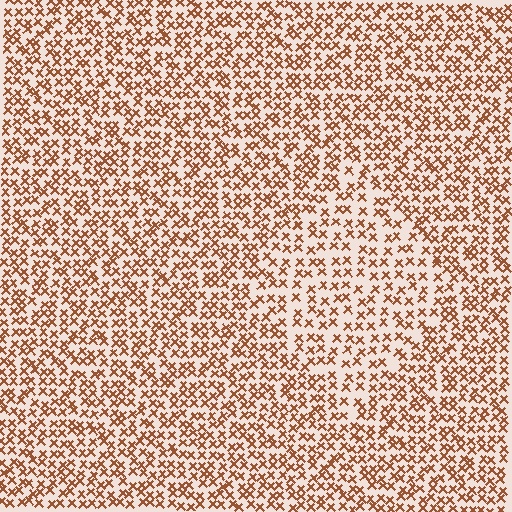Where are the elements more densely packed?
The elements are more densely packed outside the diamond boundary.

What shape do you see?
I see a diamond.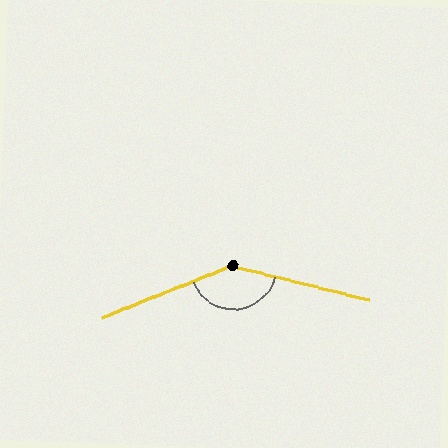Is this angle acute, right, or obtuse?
It is obtuse.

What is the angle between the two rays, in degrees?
Approximately 144 degrees.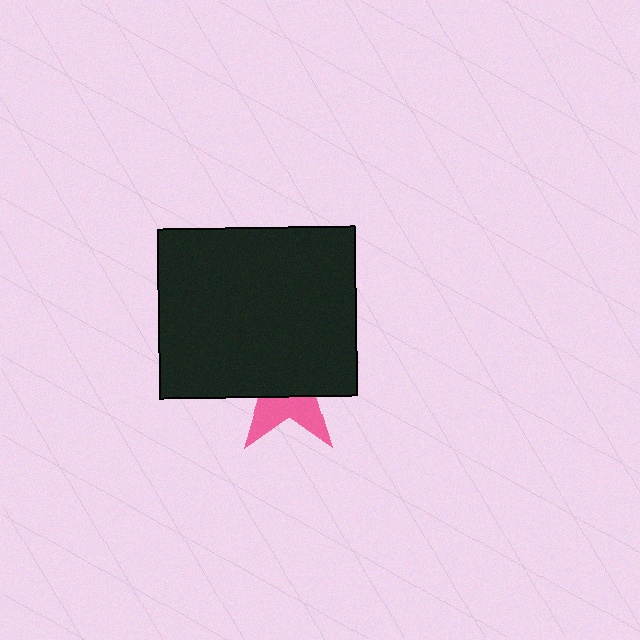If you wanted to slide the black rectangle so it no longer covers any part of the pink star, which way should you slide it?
Slide it up — that is the most direct way to separate the two shapes.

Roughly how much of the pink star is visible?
A small part of it is visible (roughly 35%).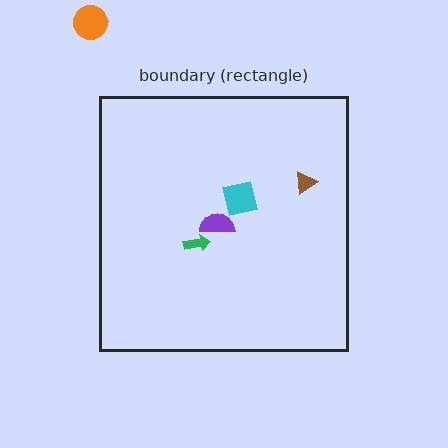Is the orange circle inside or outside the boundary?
Outside.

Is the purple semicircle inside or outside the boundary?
Inside.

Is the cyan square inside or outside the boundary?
Inside.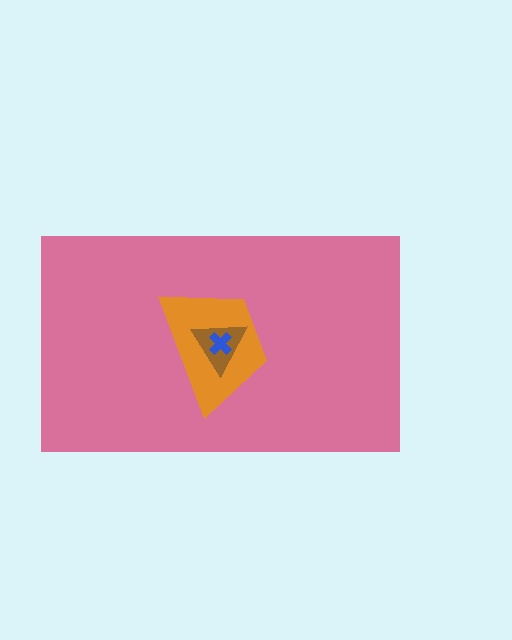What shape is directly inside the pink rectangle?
The orange trapezoid.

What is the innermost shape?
The blue cross.